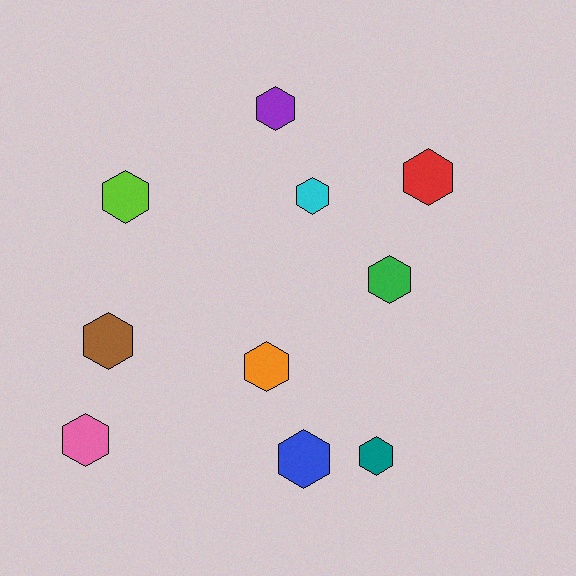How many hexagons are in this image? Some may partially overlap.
There are 10 hexagons.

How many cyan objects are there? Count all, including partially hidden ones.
There is 1 cyan object.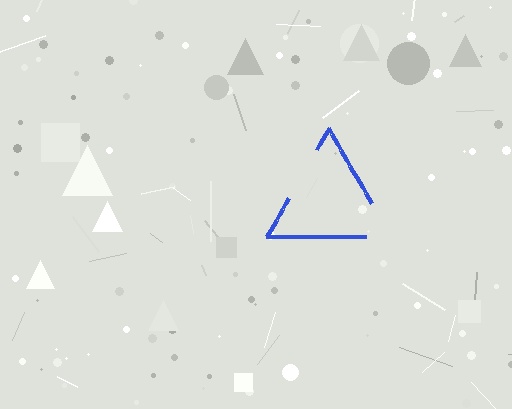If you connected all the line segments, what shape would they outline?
They would outline a triangle.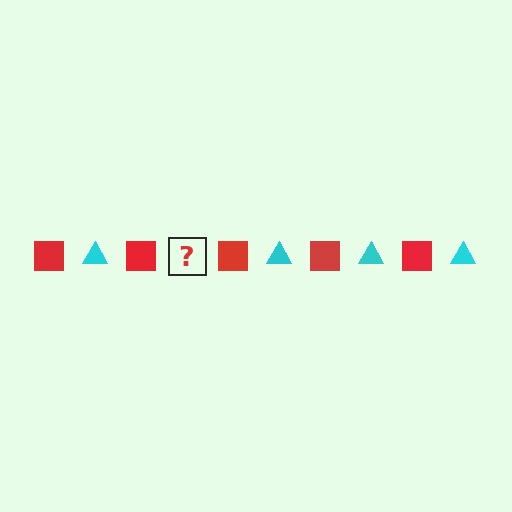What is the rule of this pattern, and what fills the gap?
The rule is that the pattern alternates between red square and cyan triangle. The gap should be filled with a cyan triangle.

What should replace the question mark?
The question mark should be replaced with a cyan triangle.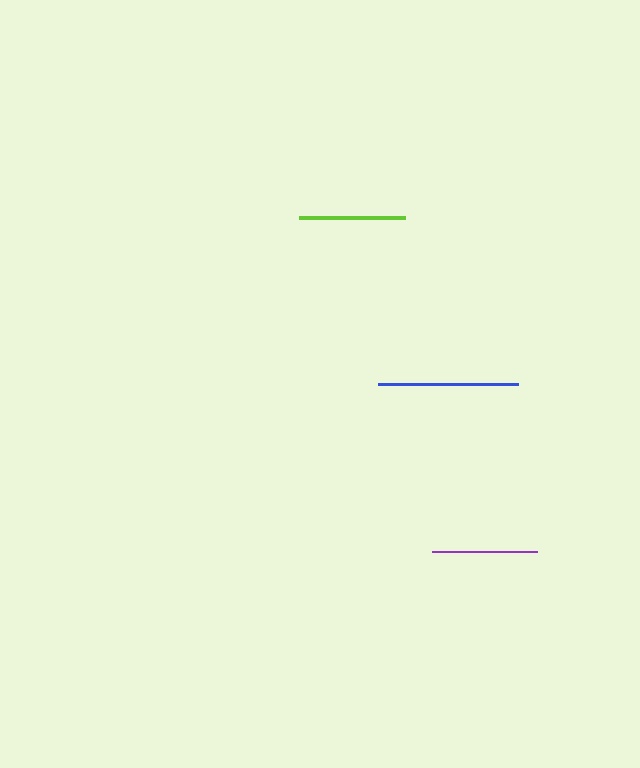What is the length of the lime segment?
The lime segment is approximately 105 pixels long.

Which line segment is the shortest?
The lime line is the shortest at approximately 105 pixels.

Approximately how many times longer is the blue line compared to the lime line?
The blue line is approximately 1.3 times the length of the lime line.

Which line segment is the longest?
The blue line is the longest at approximately 140 pixels.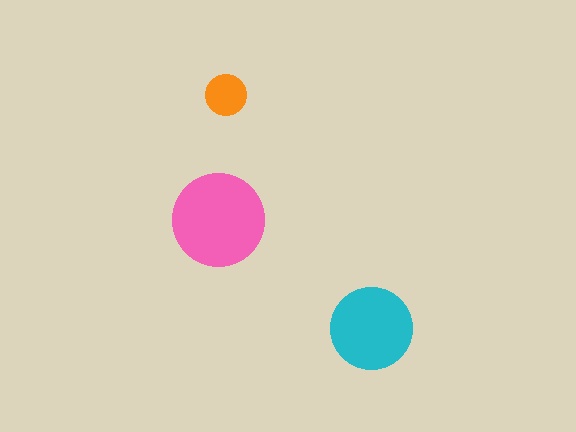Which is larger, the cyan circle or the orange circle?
The cyan one.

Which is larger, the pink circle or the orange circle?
The pink one.